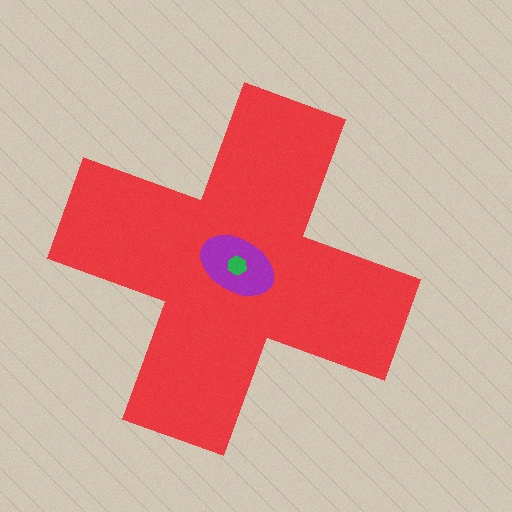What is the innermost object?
The green hexagon.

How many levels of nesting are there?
3.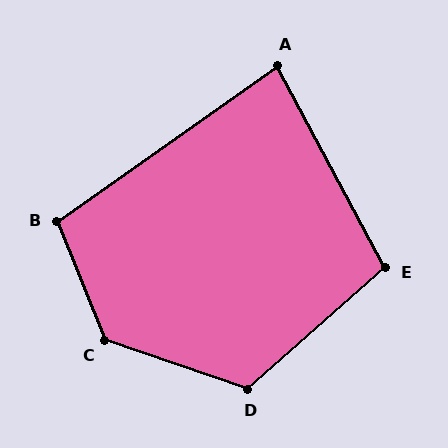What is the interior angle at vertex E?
Approximately 103 degrees (obtuse).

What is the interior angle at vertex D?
Approximately 120 degrees (obtuse).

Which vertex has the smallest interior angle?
A, at approximately 83 degrees.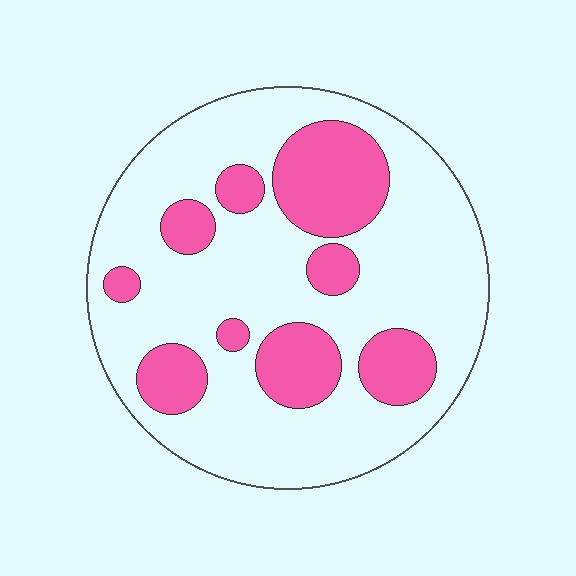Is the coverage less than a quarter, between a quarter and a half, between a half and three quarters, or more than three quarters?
Between a quarter and a half.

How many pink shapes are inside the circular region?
9.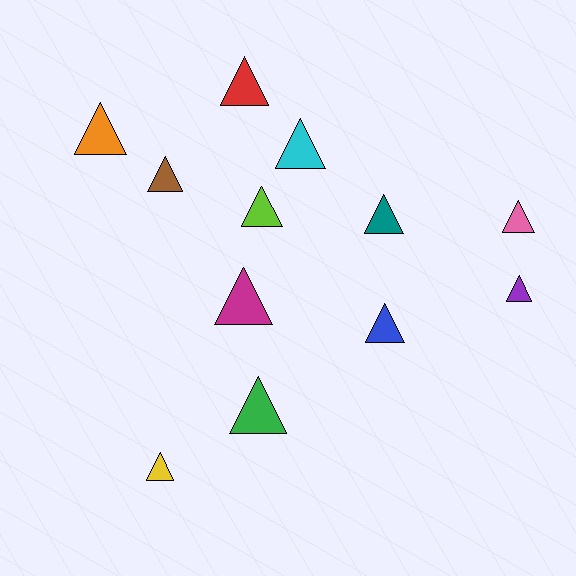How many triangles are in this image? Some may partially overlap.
There are 12 triangles.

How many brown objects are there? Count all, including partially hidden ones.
There is 1 brown object.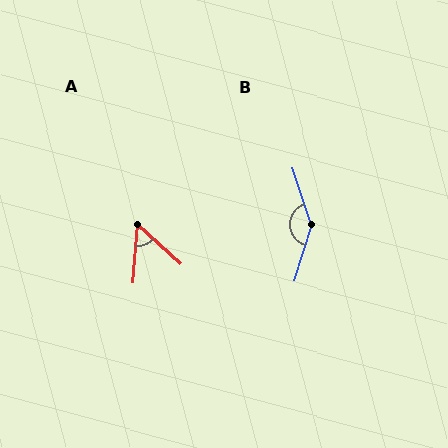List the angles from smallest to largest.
A (53°), B (145°).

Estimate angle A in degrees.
Approximately 53 degrees.